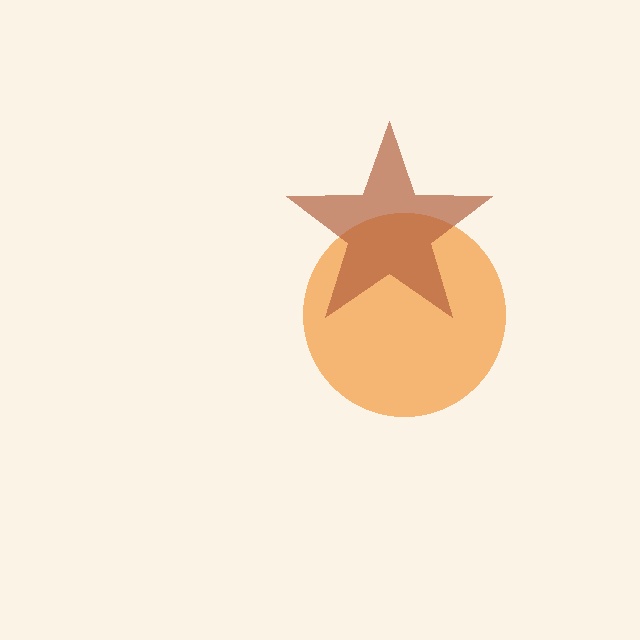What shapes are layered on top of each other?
The layered shapes are: an orange circle, a brown star.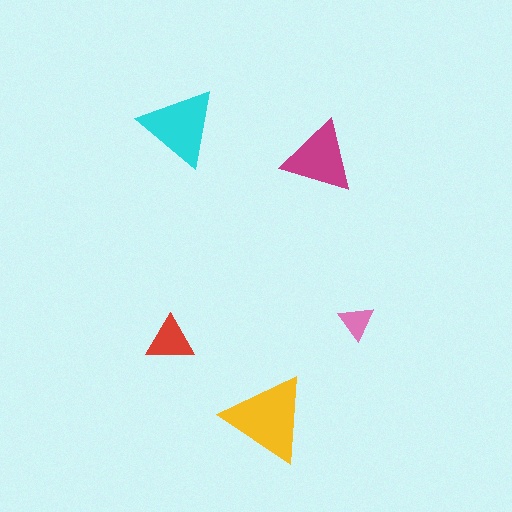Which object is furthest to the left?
The red triangle is leftmost.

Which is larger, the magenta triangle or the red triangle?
The magenta one.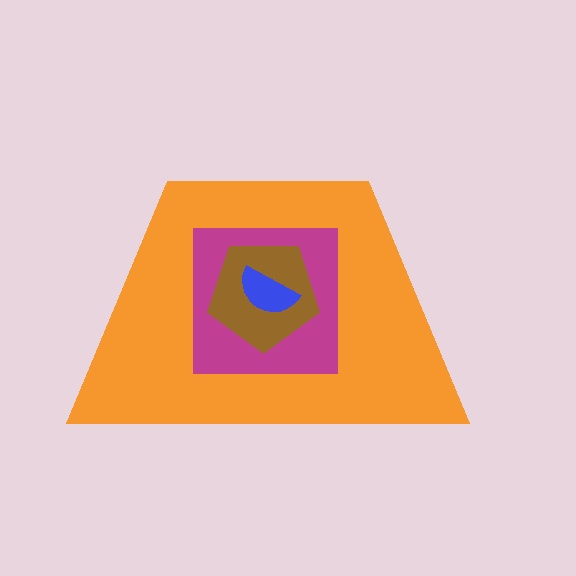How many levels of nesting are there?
4.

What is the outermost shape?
The orange trapezoid.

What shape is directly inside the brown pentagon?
The blue semicircle.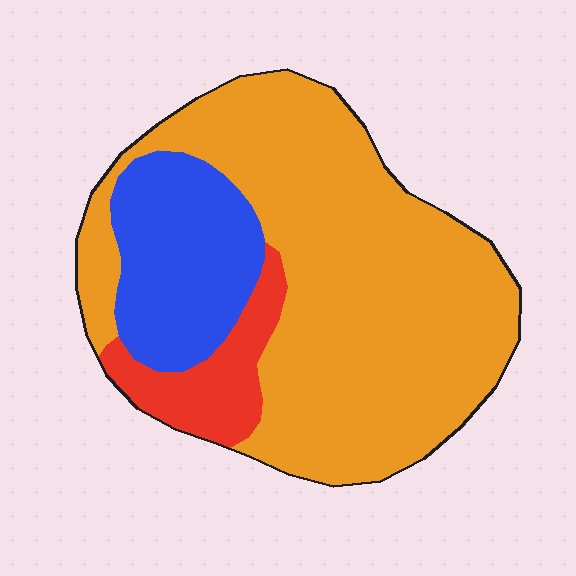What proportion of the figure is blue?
Blue covers 20% of the figure.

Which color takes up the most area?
Orange, at roughly 70%.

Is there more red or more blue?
Blue.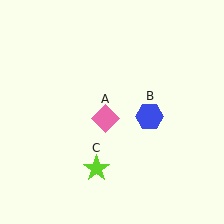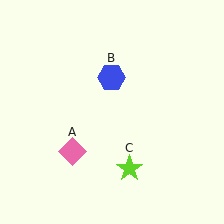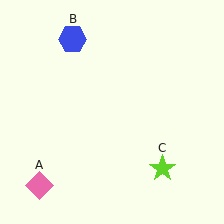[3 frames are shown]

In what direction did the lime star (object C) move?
The lime star (object C) moved right.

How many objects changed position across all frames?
3 objects changed position: pink diamond (object A), blue hexagon (object B), lime star (object C).